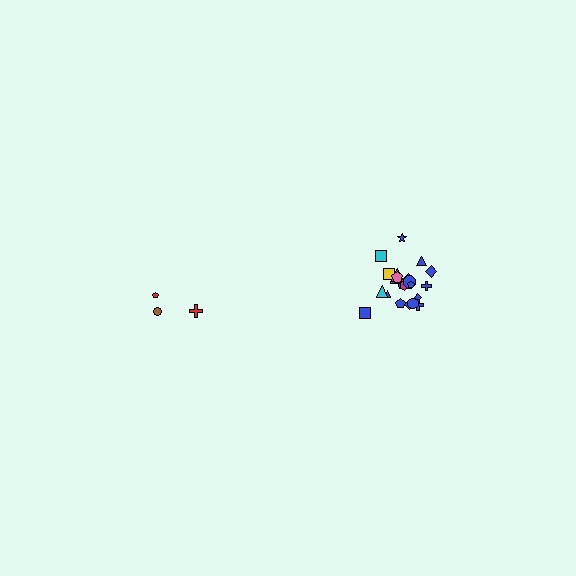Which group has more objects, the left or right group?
The right group.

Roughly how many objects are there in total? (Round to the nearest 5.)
Roughly 25 objects in total.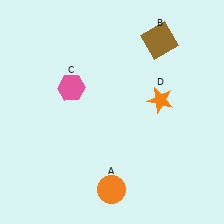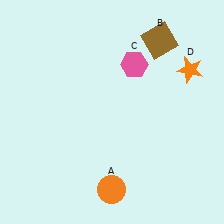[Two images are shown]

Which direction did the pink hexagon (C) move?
The pink hexagon (C) moved right.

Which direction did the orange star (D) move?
The orange star (D) moved up.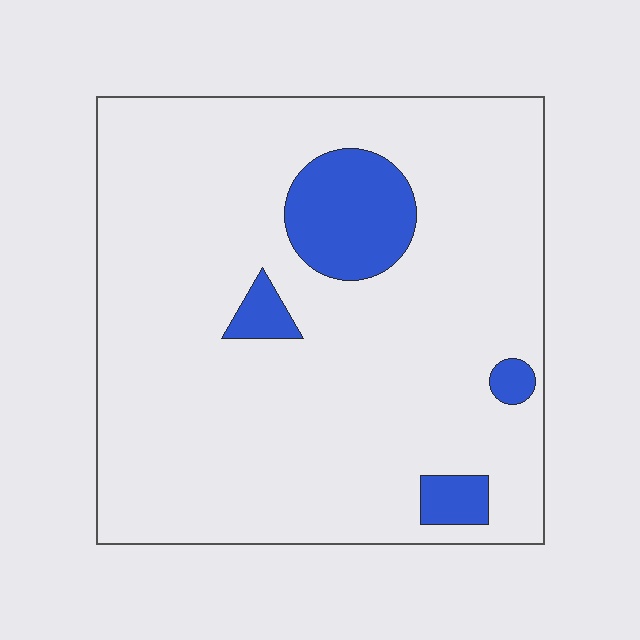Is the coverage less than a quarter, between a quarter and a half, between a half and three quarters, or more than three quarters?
Less than a quarter.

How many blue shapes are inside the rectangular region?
4.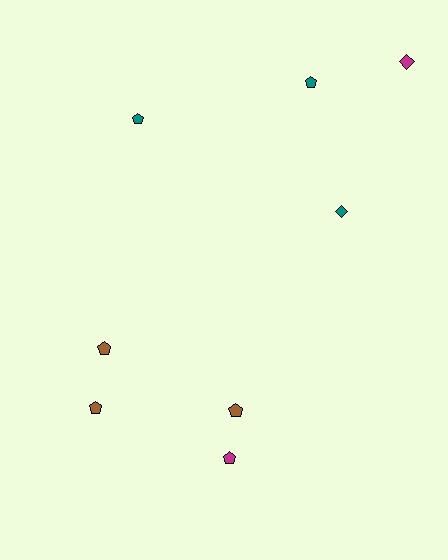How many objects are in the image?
There are 8 objects.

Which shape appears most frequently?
Pentagon, with 6 objects.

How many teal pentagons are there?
There are 2 teal pentagons.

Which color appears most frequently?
Teal, with 3 objects.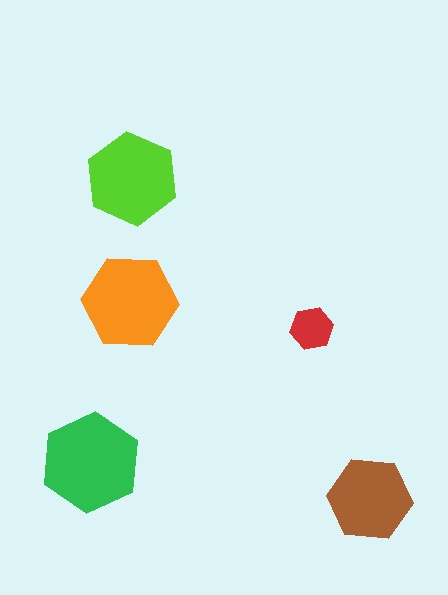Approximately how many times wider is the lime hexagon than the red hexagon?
About 2 times wider.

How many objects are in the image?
There are 5 objects in the image.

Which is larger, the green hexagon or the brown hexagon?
The green one.